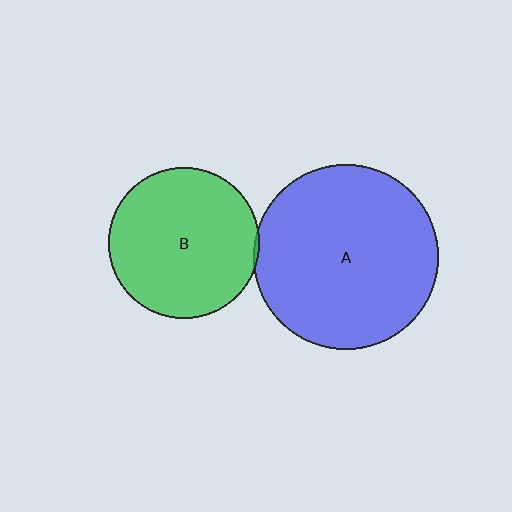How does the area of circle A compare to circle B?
Approximately 1.5 times.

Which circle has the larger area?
Circle A (blue).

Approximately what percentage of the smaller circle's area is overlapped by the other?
Approximately 5%.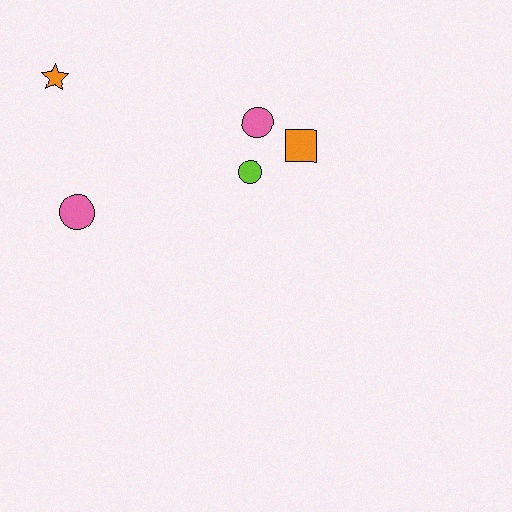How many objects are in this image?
There are 5 objects.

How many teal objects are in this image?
There are no teal objects.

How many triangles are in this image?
There are no triangles.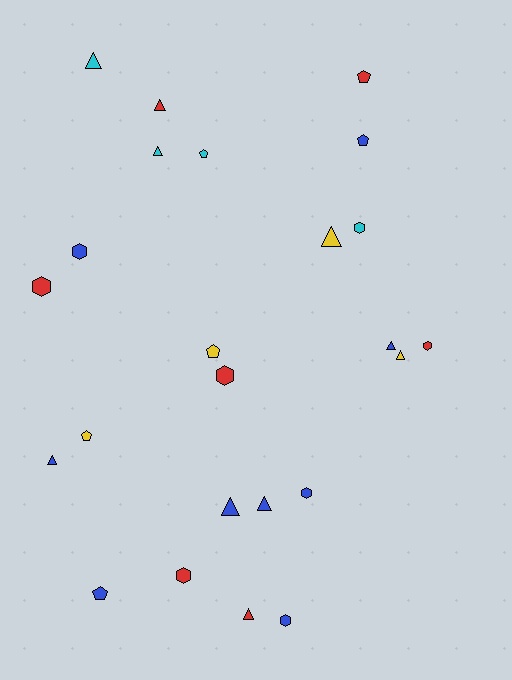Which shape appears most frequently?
Triangle, with 10 objects.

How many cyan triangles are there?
There are 2 cyan triangles.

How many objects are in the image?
There are 24 objects.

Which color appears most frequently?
Blue, with 9 objects.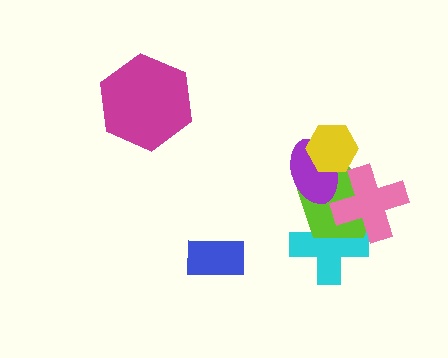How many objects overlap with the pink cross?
3 objects overlap with the pink cross.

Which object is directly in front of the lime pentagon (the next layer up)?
The pink cross is directly in front of the lime pentagon.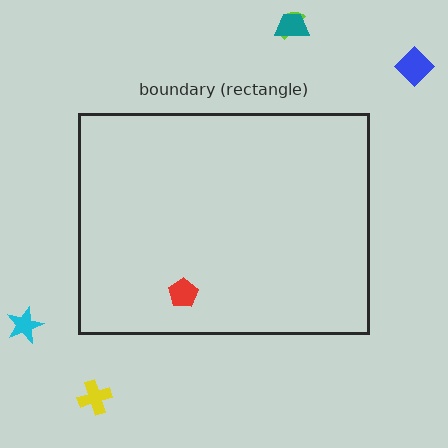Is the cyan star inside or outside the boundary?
Outside.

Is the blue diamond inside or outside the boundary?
Outside.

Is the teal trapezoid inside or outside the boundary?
Outside.